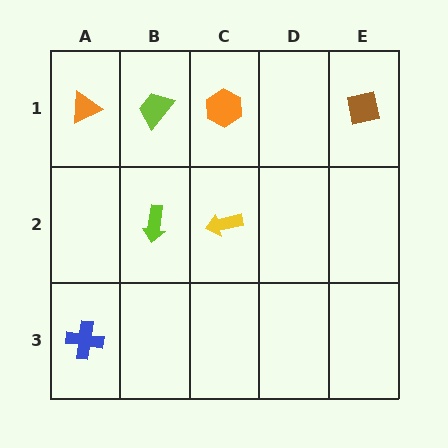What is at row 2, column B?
A lime arrow.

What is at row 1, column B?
A lime trapezoid.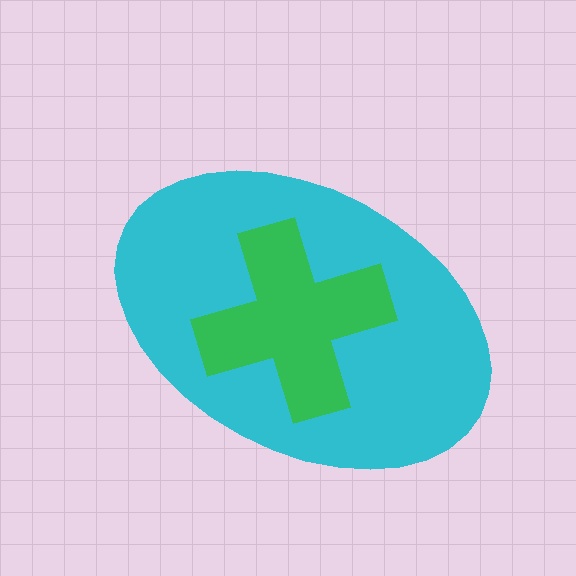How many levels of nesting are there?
2.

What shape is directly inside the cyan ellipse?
The green cross.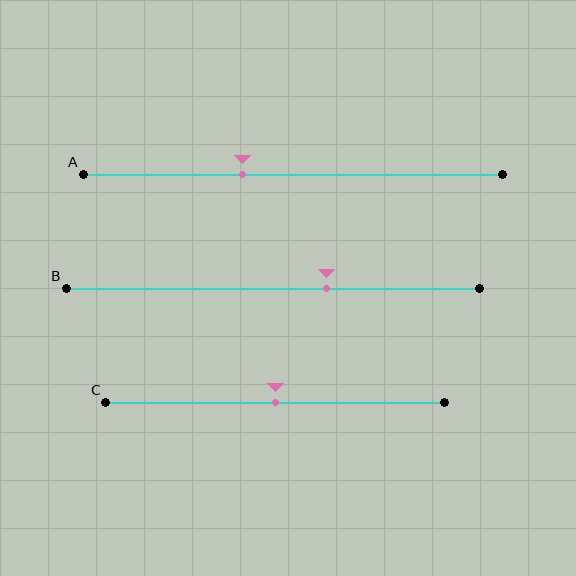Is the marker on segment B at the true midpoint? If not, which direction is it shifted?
No, the marker on segment B is shifted to the right by about 13% of the segment length.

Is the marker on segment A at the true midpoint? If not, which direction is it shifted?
No, the marker on segment A is shifted to the left by about 12% of the segment length.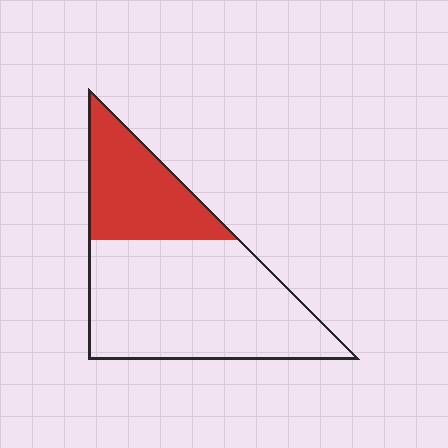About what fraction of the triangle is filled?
About one third (1/3).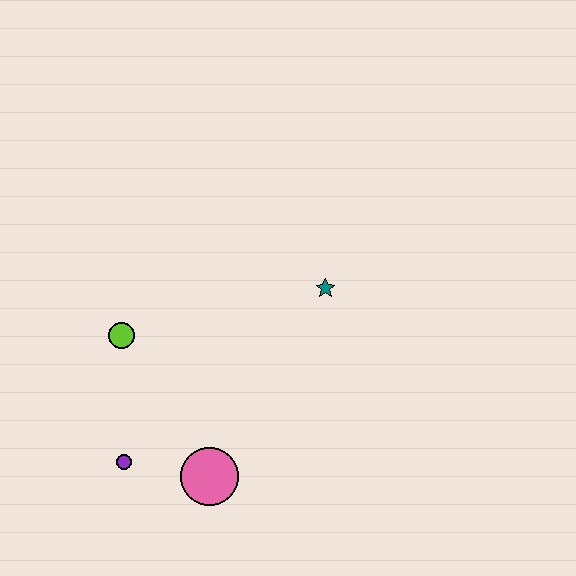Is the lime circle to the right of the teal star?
No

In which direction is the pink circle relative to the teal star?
The pink circle is below the teal star.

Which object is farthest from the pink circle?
The teal star is farthest from the pink circle.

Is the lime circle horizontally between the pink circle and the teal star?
No